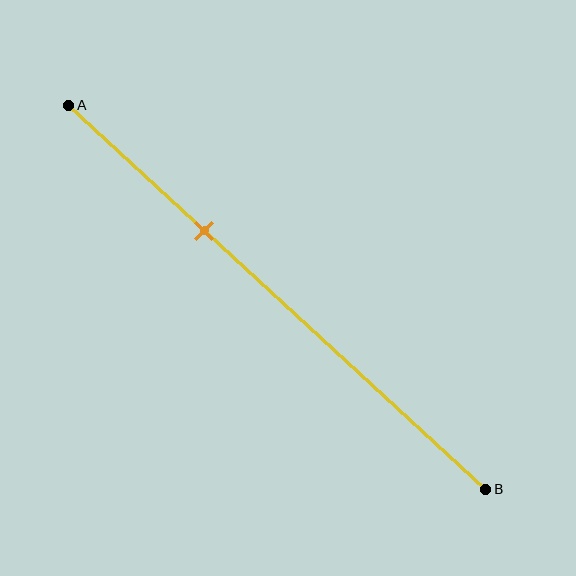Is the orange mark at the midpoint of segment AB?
No, the mark is at about 35% from A, not at the 50% midpoint.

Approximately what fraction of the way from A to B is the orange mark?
The orange mark is approximately 35% of the way from A to B.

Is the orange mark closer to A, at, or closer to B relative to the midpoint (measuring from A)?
The orange mark is closer to point A than the midpoint of segment AB.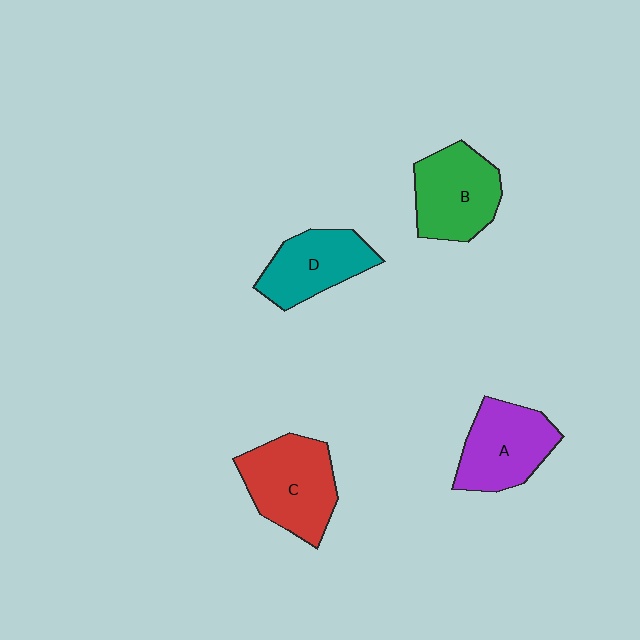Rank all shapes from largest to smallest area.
From largest to smallest: C (red), B (green), A (purple), D (teal).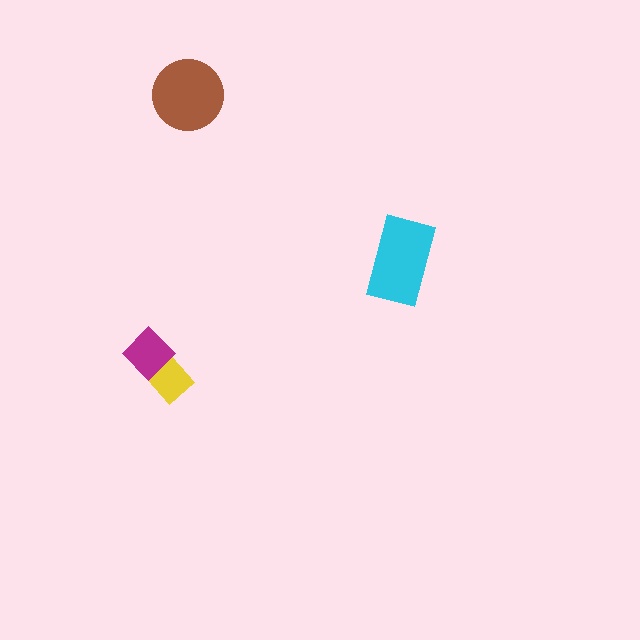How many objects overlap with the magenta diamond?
1 object overlaps with the magenta diamond.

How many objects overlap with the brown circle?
0 objects overlap with the brown circle.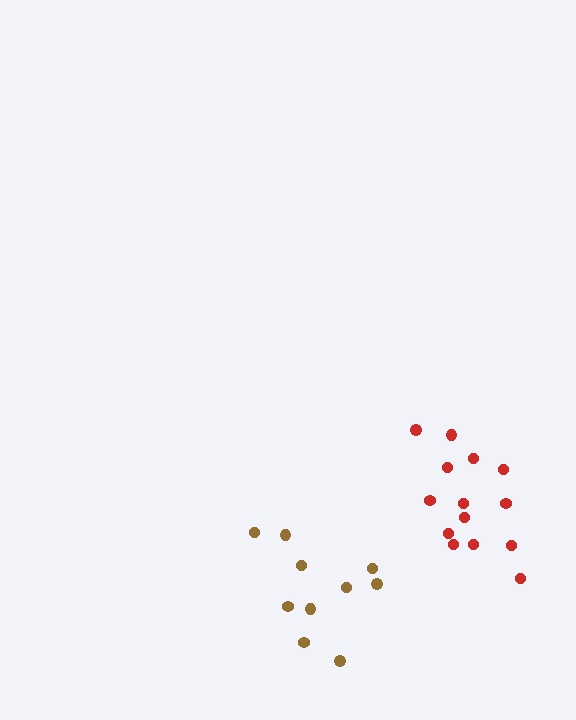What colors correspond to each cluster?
The clusters are colored: brown, red.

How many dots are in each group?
Group 1: 10 dots, Group 2: 14 dots (24 total).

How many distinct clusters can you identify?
There are 2 distinct clusters.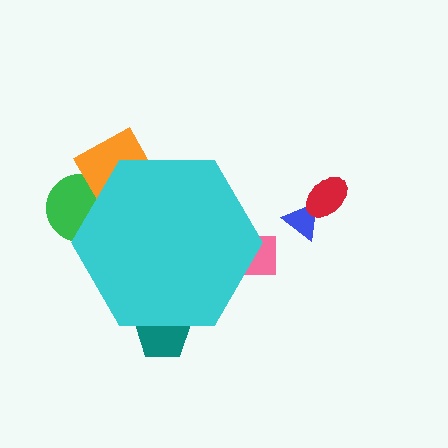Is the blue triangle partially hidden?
No, the blue triangle is fully visible.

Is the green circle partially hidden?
Yes, the green circle is partially hidden behind the cyan hexagon.